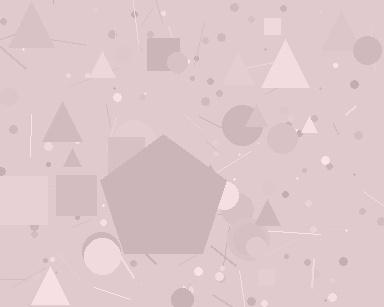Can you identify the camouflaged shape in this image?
The camouflaged shape is a pentagon.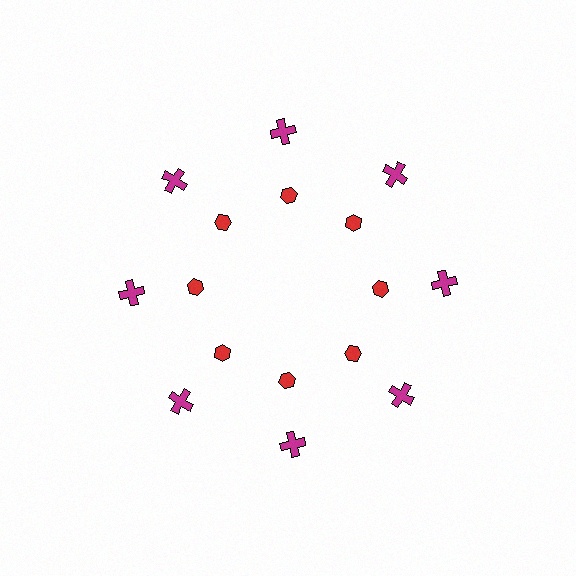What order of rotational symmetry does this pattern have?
This pattern has 8-fold rotational symmetry.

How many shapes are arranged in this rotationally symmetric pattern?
There are 16 shapes, arranged in 8 groups of 2.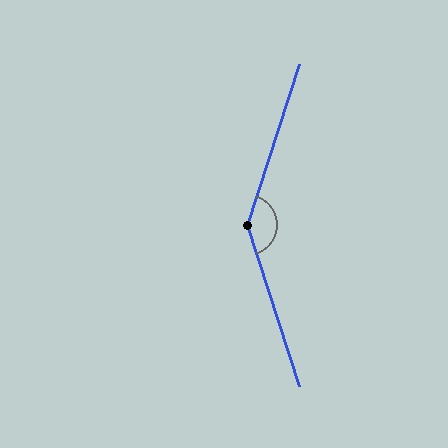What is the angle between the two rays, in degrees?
Approximately 144 degrees.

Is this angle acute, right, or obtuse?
It is obtuse.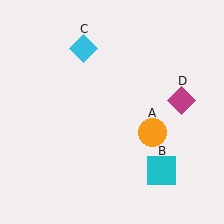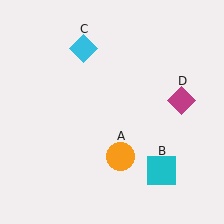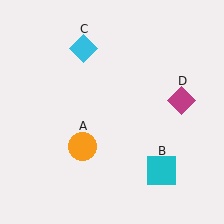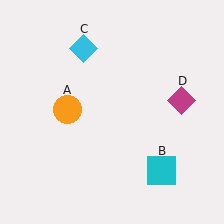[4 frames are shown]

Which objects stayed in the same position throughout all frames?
Cyan square (object B) and cyan diamond (object C) and magenta diamond (object D) remained stationary.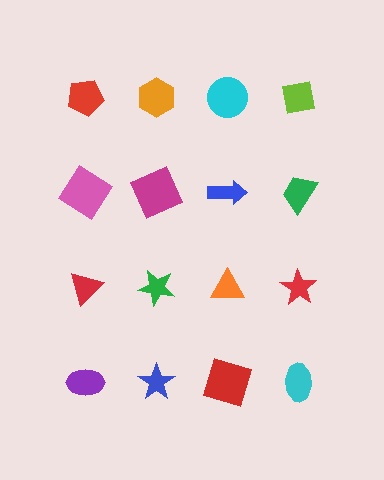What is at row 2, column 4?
A green trapezoid.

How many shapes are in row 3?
4 shapes.